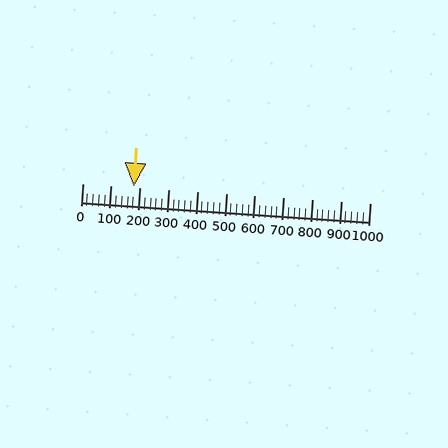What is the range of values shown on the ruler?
The ruler shows values from 0 to 1000.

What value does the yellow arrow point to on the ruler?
The yellow arrow points to approximately 180.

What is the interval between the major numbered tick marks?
The major tick marks are spaced 100 units apart.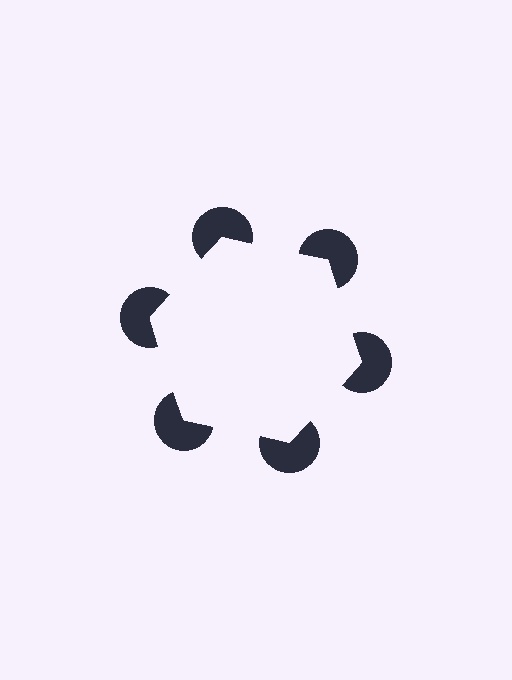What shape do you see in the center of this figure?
An illusory hexagon — its edges are inferred from the aligned wedge cuts in the pac-man discs, not physically drawn.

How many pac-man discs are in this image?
There are 6 — one at each vertex of the illusory hexagon.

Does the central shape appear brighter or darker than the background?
It typically appears slightly brighter than the background, even though no actual brightness change is drawn.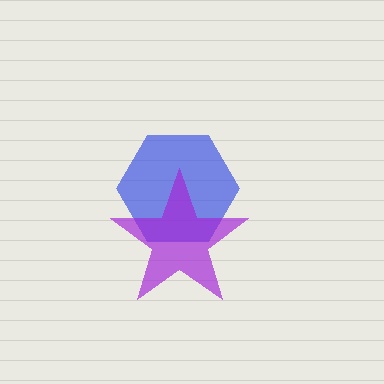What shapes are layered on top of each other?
The layered shapes are: a blue hexagon, a purple star.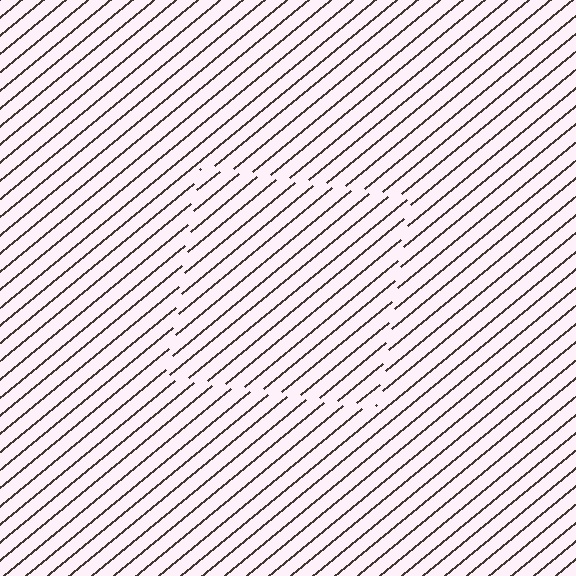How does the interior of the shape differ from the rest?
The interior of the shape contains the same grating, shifted by half a period — the contour is defined by the phase discontinuity where line-ends from the inner and outer gratings abut.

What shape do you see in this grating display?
An illusory square. The interior of the shape contains the same grating, shifted by half a period — the contour is defined by the phase discontinuity where line-ends from the inner and outer gratings abut.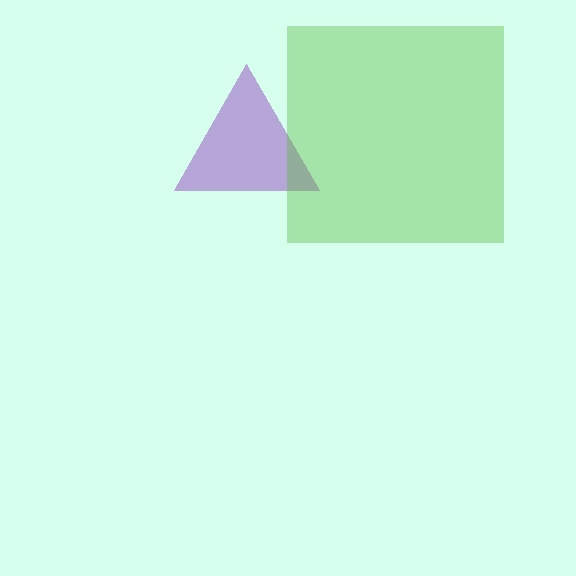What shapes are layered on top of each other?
The layered shapes are: a purple triangle, a lime square.